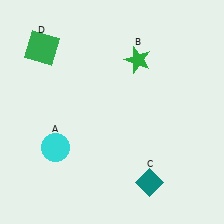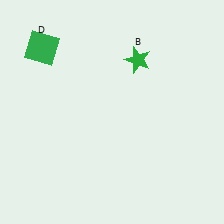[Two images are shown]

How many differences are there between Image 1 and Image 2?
There are 2 differences between the two images.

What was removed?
The cyan circle (A), the teal diamond (C) were removed in Image 2.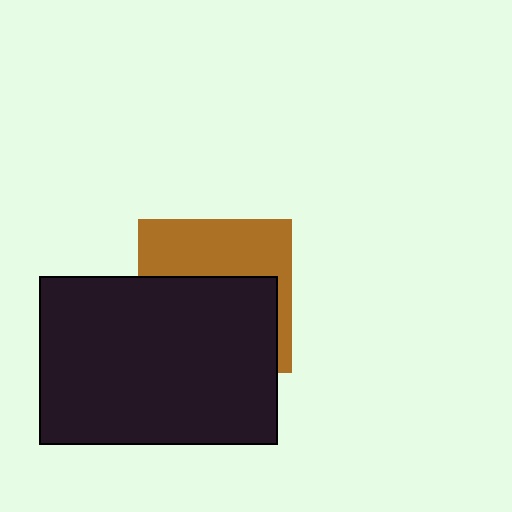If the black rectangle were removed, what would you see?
You would see the complete brown square.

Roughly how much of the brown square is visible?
A small part of it is visible (roughly 42%).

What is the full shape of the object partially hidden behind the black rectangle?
The partially hidden object is a brown square.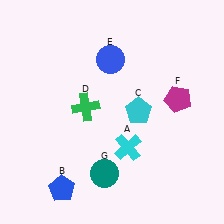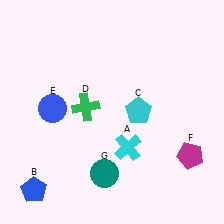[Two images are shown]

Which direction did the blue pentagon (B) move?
The blue pentagon (B) moved left.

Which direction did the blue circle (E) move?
The blue circle (E) moved left.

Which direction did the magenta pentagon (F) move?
The magenta pentagon (F) moved down.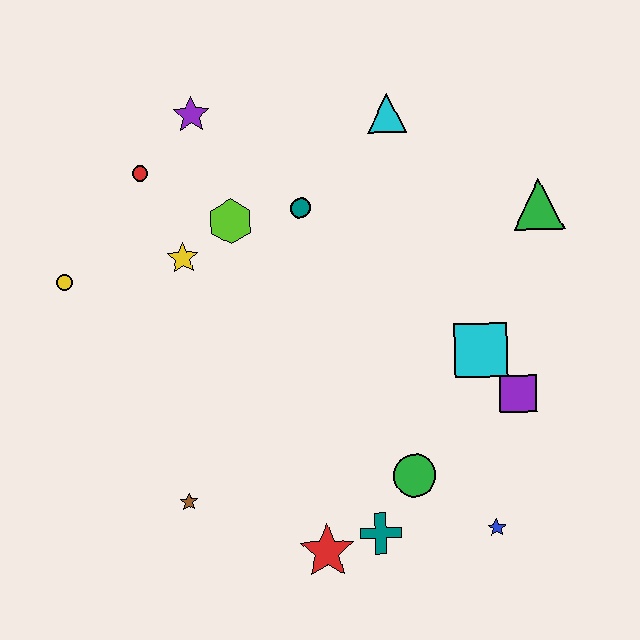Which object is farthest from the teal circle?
The blue star is farthest from the teal circle.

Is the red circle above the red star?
Yes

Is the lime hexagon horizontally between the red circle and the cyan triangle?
Yes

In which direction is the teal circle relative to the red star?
The teal circle is above the red star.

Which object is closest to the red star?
The teal cross is closest to the red star.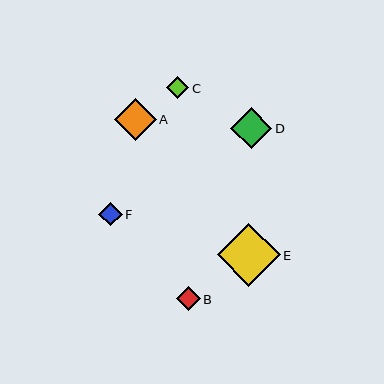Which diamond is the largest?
Diamond E is the largest with a size of approximately 63 pixels.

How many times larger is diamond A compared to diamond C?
Diamond A is approximately 1.9 times the size of diamond C.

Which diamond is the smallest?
Diamond C is the smallest with a size of approximately 22 pixels.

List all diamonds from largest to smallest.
From largest to smallest: E, A, D, F, B, C.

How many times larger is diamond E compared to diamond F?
Diamond E is approximately 2.7 times the size of diamond F.